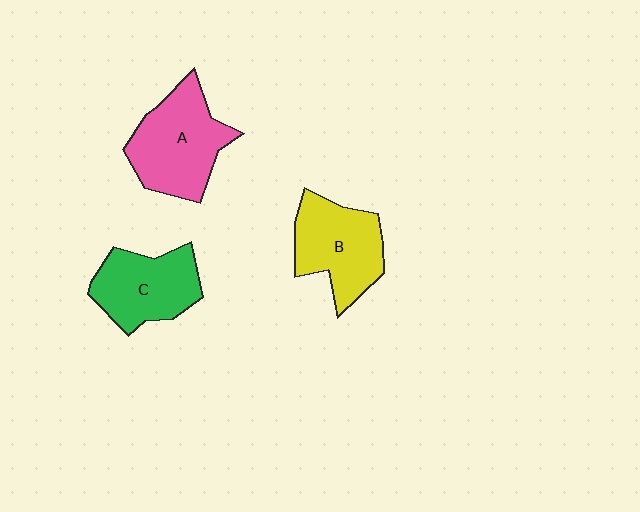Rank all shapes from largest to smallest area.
From largest to smallest: A (pink), B (yellow), C (green).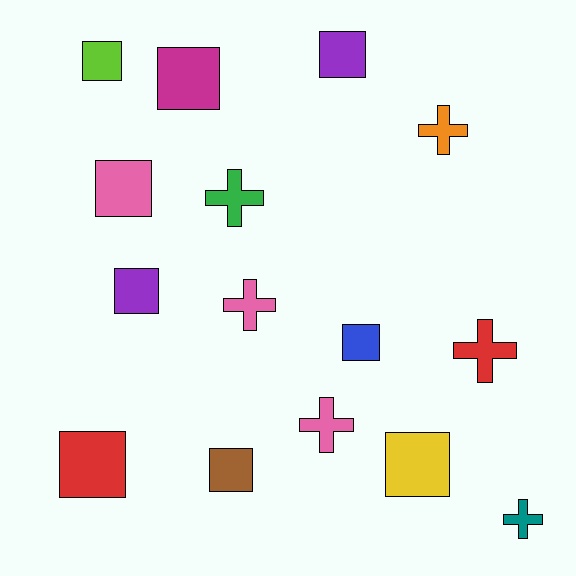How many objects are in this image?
There are 15 objects.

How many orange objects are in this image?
There is 1 orange object.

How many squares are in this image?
There are 9 squares.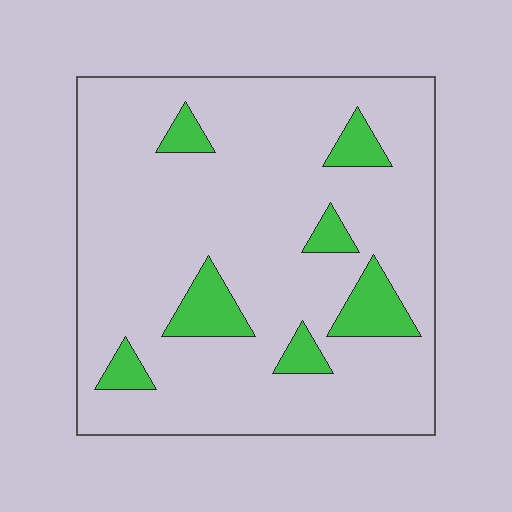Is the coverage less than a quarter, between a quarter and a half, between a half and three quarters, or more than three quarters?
Less than a quarter.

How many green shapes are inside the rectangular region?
7.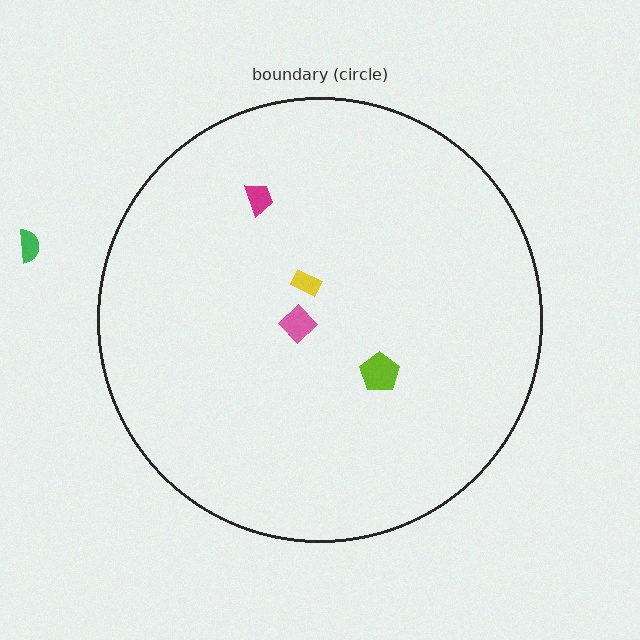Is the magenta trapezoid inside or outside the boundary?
Inside.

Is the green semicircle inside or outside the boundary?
Outside.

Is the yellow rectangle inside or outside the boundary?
Inside.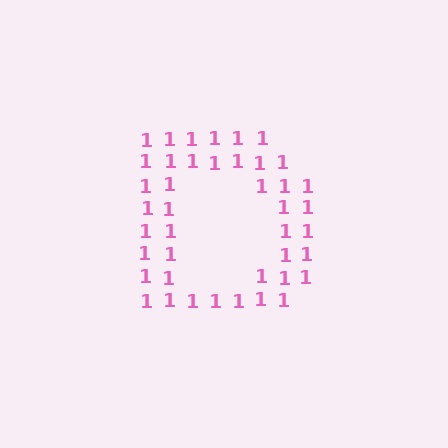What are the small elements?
The small elements are digit 1's.